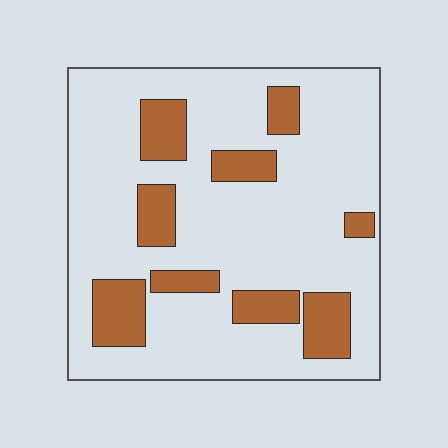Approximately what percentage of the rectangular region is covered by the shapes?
Approximately 20%.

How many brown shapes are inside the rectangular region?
9.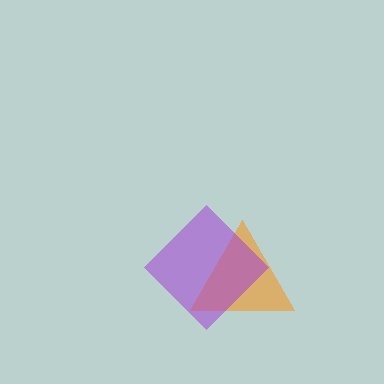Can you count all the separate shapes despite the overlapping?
Yes, there are 2 separate shapes.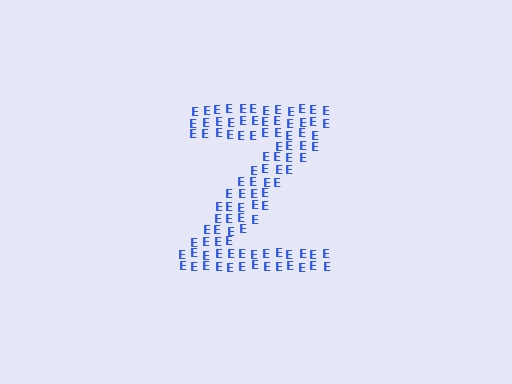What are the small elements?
The small elements are letter E's.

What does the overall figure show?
The overall figure shows the letter Z.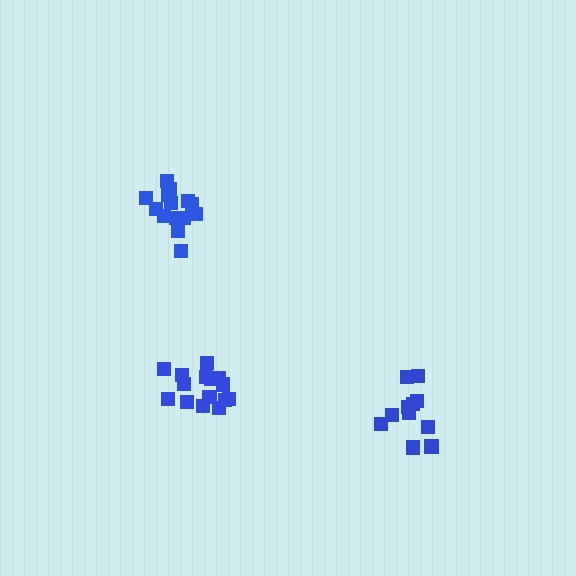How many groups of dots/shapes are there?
There are 3 groups.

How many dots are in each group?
Group 1: 15 dots, Group 2: 11 dots, Group 3: 14 dots (40 total).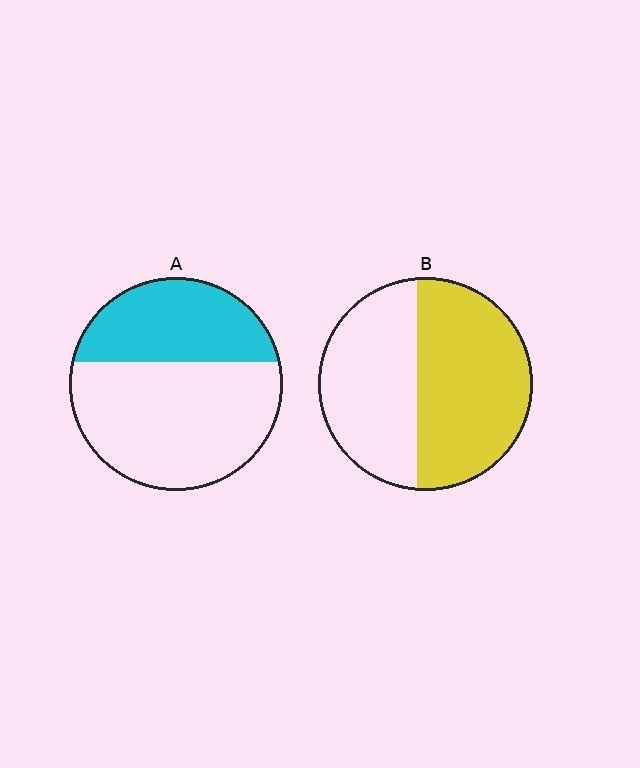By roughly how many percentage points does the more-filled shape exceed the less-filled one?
By roughly 20 percentage points (B over A).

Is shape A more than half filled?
No.